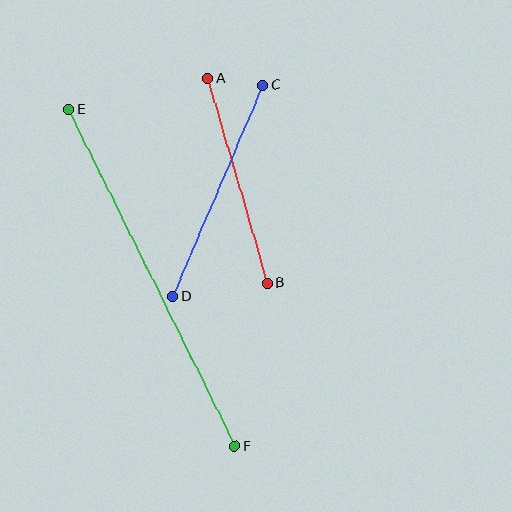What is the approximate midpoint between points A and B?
The midpoint is at approximately (237, 181) pixels.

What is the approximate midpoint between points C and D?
The midpoint is at approximately (218, 191) pixels.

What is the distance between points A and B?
The distance is approximately 213 pixels.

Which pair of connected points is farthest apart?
Points E and F are farthest apart.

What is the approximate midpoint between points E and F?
The midpoint is at approximately (152, 278) pixels.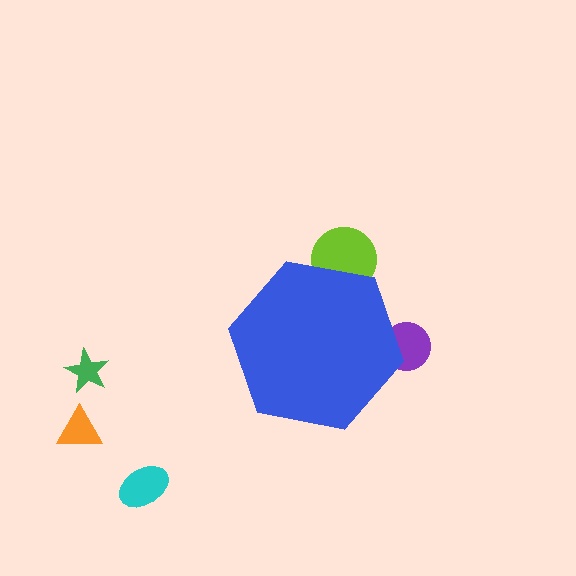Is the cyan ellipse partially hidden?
No, the cyan ellipse is fully visible.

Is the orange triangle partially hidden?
No, the orange triangle is fully visible.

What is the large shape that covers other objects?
A blue hexagon.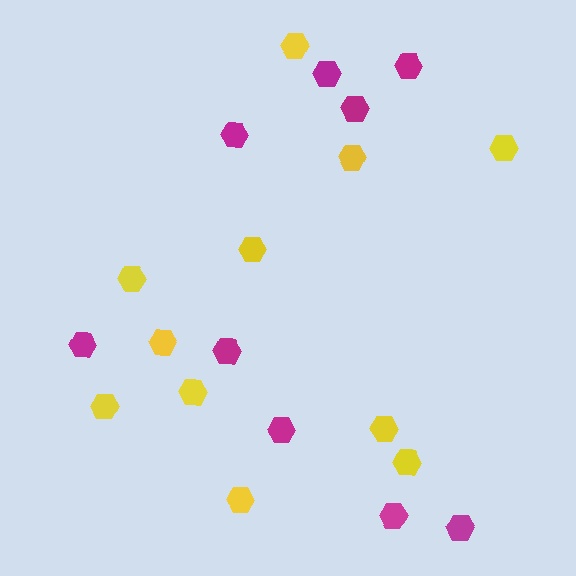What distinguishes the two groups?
There are 2 groups: one group of yellow hexagons (11) and one group of magenta hexagons (9).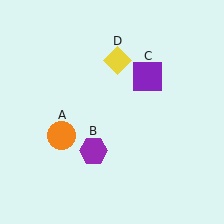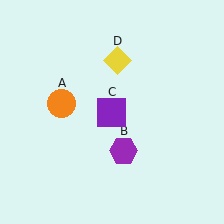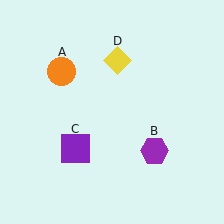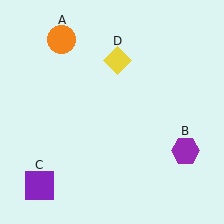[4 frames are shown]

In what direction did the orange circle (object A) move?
The orange circle (object A) moved up.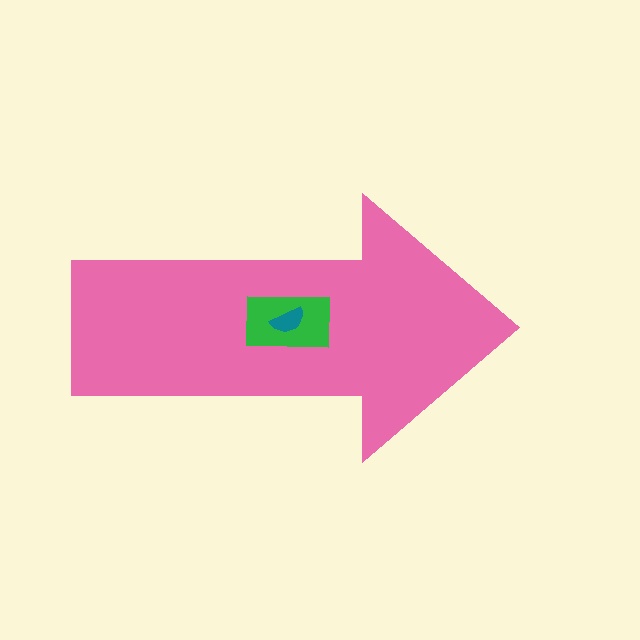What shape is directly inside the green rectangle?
The teal semicircle.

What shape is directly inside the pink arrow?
The green rectangle.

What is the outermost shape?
The pink arrow.